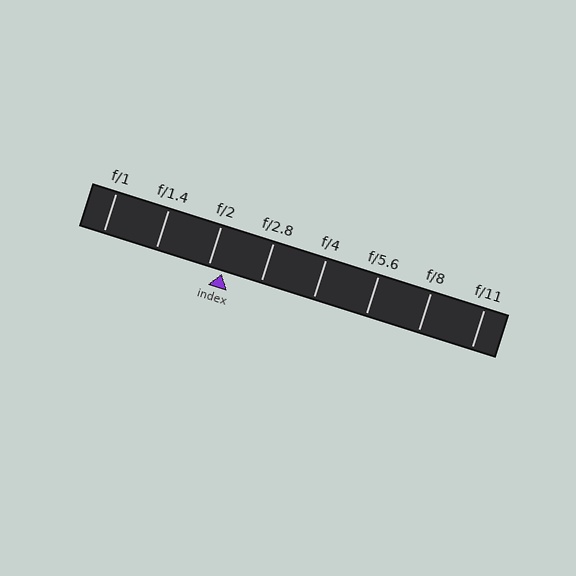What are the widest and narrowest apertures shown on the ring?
The widest aperture shown is f/1 and the narrowest is f/11.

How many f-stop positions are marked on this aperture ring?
There are 8 f-stop positions marked.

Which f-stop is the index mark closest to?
The index mark is closest to f/2.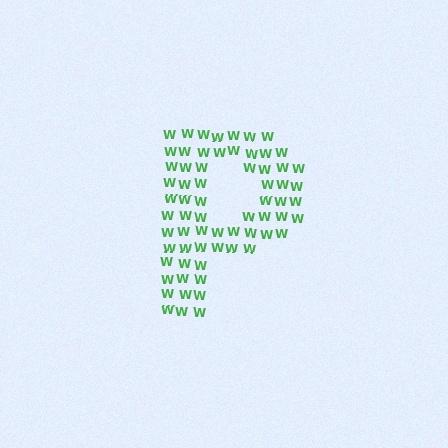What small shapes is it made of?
It is made of small letter W's.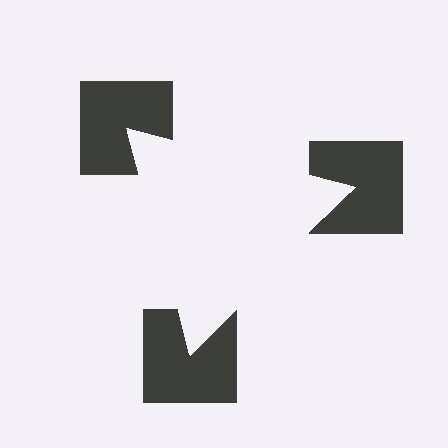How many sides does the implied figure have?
3 sides.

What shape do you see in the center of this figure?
An illusory triangle — its edges are inferred from the aligned wedge cuts in the notched squares, not physically drawn.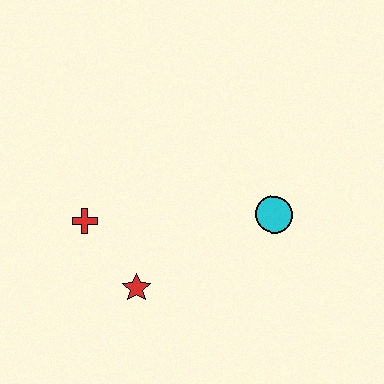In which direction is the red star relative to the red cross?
The red star is below the red cross.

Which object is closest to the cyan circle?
The red star is closest to the cyan circle.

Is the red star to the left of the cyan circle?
Yes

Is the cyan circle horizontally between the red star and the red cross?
No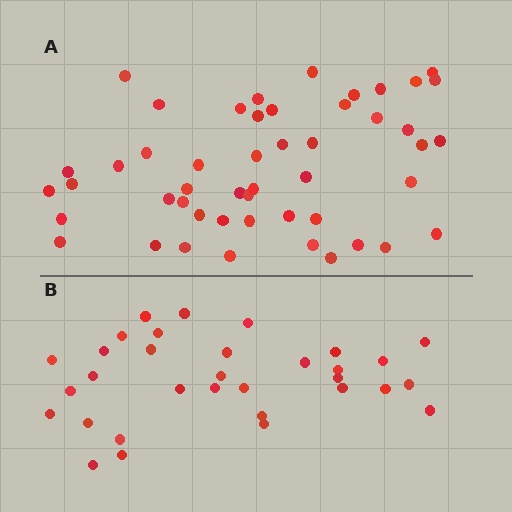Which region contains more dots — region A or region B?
Region A (the top region) has more dots.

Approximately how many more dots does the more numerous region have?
Region A has approximately 15 more dots than region B.